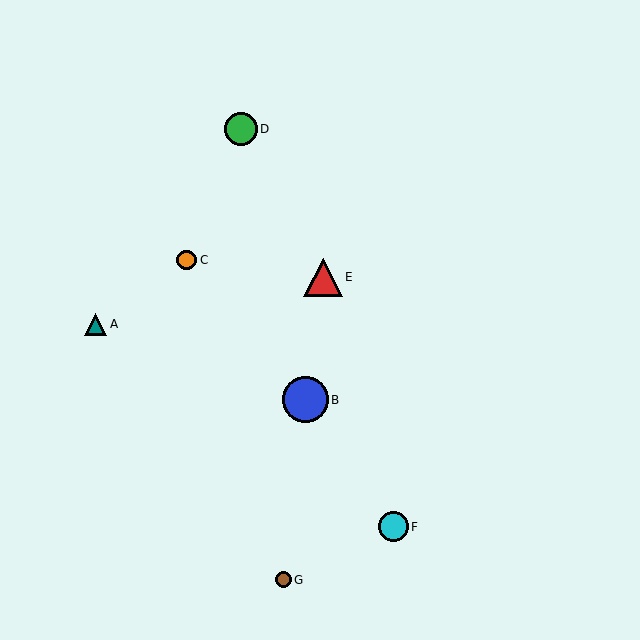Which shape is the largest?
The blue circle (labeled B) is the largest.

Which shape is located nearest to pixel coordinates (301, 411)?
The blue circle (labeled B) at (305, 400) is nearest to that location.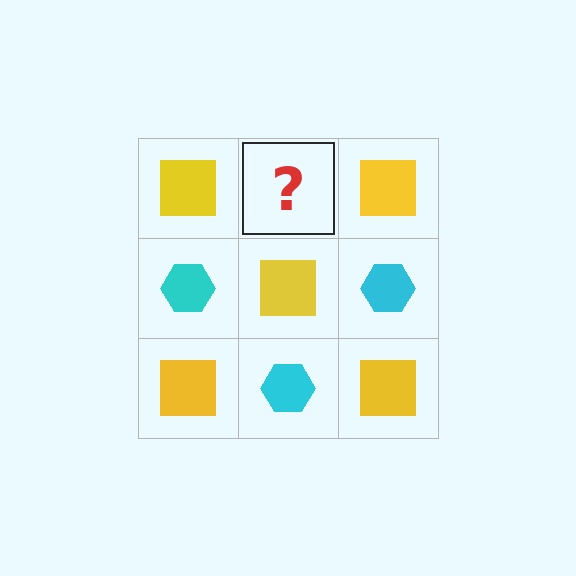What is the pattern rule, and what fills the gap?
The rule is that it alternates yellow square and cyan hexagon in a checkerboard pattern. The gap should be filled with a cyan hexagon.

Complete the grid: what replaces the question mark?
The question mark should be replaced with a cyan hexagon.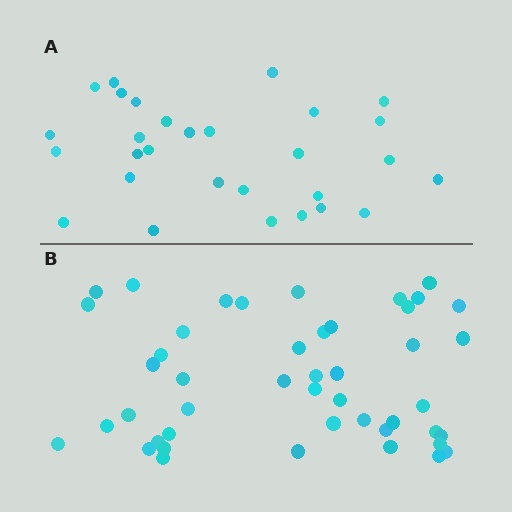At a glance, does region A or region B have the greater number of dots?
Region B (the bottom region) has more dots.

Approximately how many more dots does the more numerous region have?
Region B has approximately 15 more dots than region A.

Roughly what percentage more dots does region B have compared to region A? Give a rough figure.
About 60% more.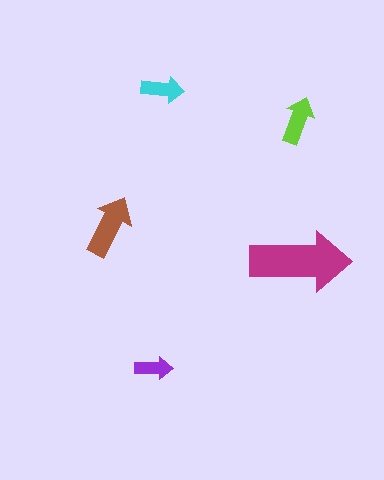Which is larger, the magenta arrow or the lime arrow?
The magenta one.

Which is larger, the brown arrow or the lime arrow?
The brown one.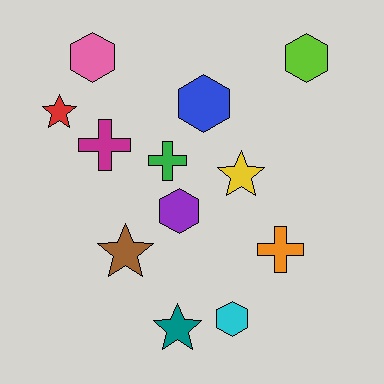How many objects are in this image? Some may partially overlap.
There are 12 objects.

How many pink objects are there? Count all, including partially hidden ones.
There is 1 pink object.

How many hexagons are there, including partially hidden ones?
There are 5 hexagons.